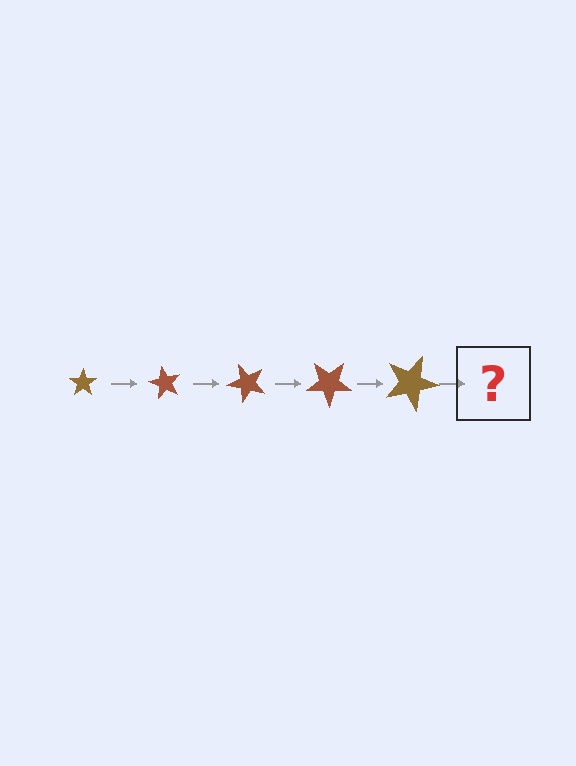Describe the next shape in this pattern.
It should be a star, larger than the previous one and rotated 300 degrees from the start.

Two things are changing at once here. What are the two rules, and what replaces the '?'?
The two rules are that the star grows larger each step and it rotates 60 degrees each step. The '?' should be a star, larger than the previous one and rotated 300 degrees from the start.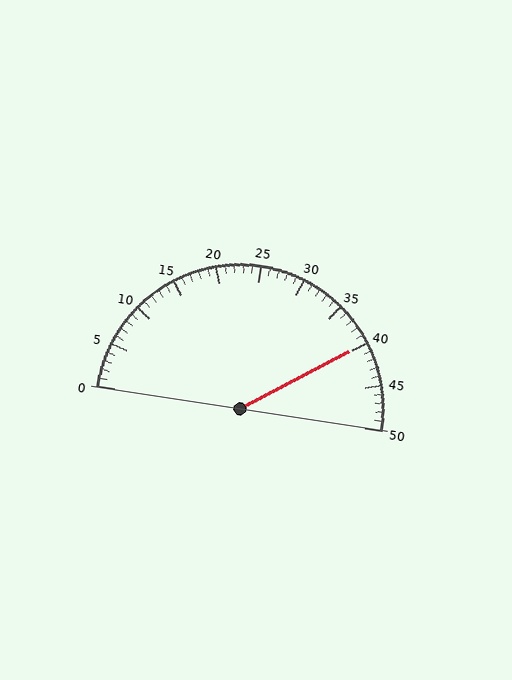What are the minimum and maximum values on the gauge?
The gauge ranges from 0 to 50.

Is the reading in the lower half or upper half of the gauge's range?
The reading is in the upper half of the range (0 to 50).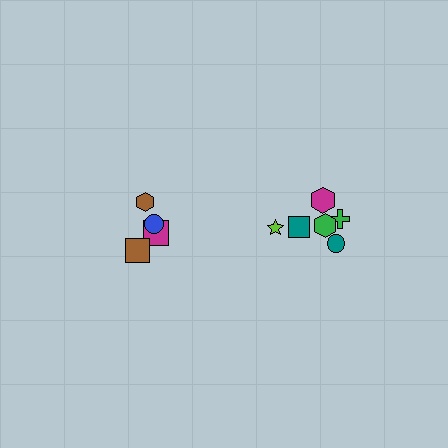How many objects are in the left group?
There are 4 objects.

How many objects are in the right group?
There are 6 objects.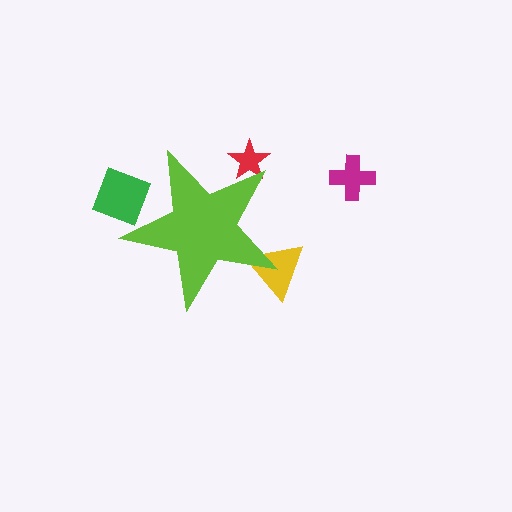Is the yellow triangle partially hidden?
Yes, the yellow triangle is partially hidden behind the lime star.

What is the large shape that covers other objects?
A lime star.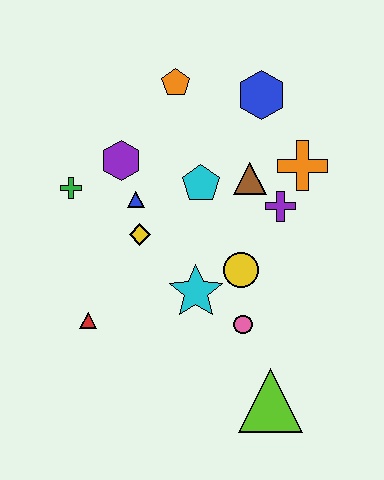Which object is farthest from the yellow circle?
The orange pentagon is farthest from the yellow circle.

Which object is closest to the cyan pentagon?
The brown triangle is closest to the cyan pentagon.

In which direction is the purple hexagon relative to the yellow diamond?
The purple hexagon is above the yellow diamond.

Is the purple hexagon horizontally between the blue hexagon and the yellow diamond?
No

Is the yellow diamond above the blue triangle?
No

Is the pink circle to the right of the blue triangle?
Yes